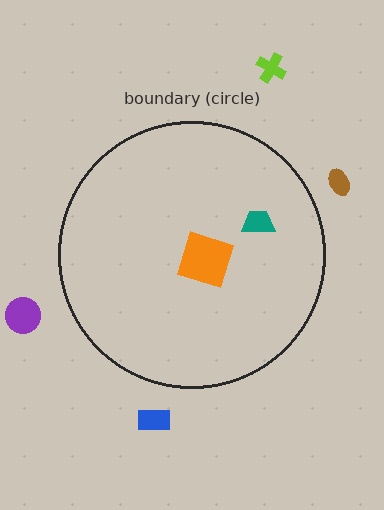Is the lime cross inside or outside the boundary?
Outside.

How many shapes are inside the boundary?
2 inside, 4 outside.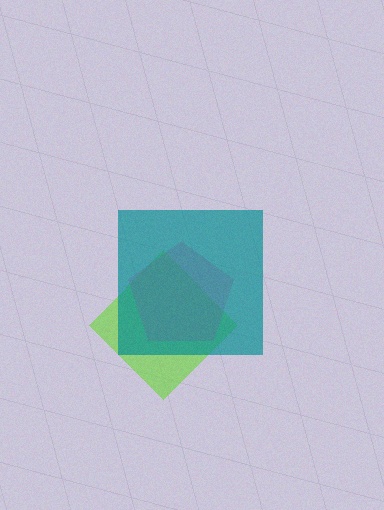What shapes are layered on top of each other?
The layered shapes are: a lime diamond, a pink pentagon, a teal square.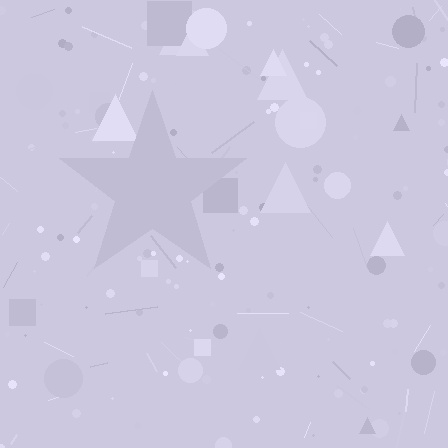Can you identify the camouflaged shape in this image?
The camouflaged shape is a star.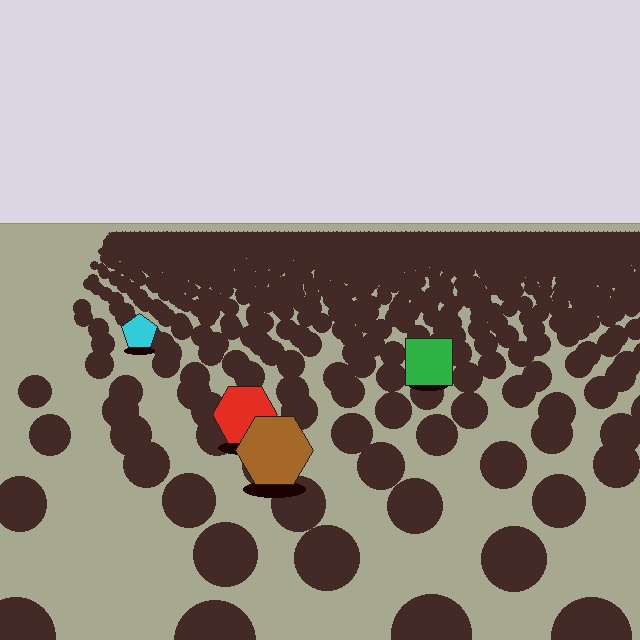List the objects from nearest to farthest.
From nearest to farthest: the brown hexagon, the red hexagon, the green square, the cyan pentagon.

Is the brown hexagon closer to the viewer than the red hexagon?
Yes. The brown hexagon is closer — you can tell from the texture gradient: the ground texture is coarser near it.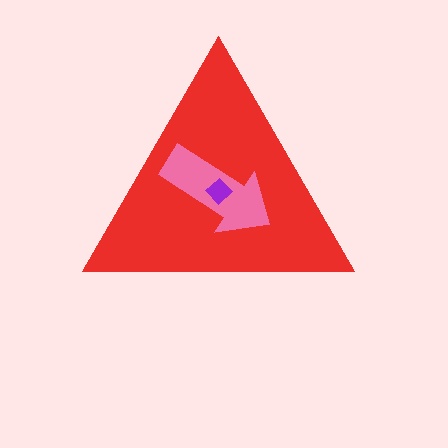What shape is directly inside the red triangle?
The pink arrow.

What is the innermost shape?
The purple diamond.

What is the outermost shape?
The red triangle.